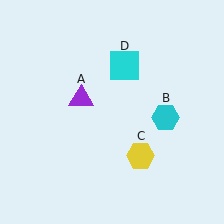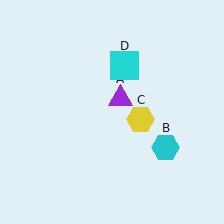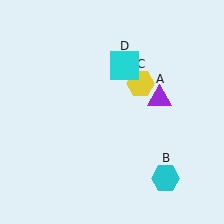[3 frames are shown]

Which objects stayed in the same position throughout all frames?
Cyan square (object D) remained stationary.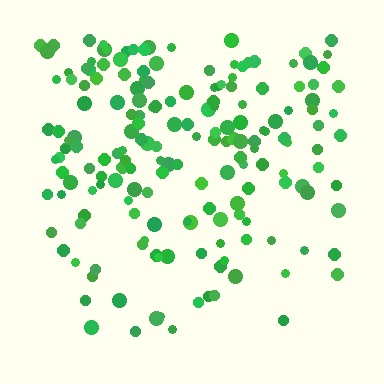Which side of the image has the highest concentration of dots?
The top.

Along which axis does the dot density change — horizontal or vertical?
Vertical.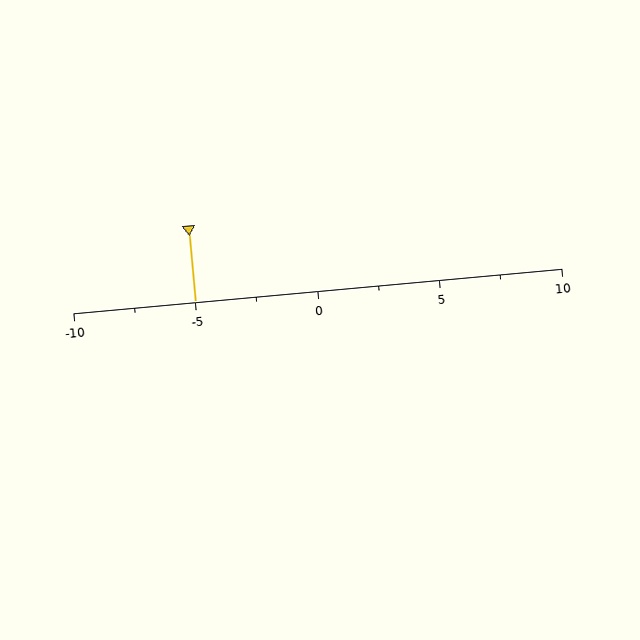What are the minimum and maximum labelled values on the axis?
The axis runs from -10 to 10.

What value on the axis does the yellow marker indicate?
The marker indicates approximately -5.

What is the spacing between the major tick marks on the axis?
The major ticks are spaced 5 apart.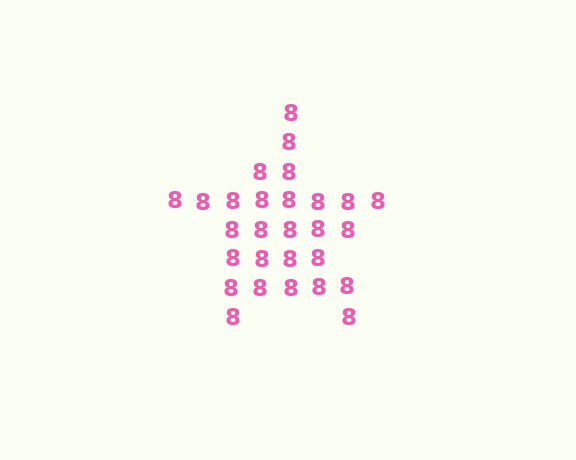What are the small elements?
The small elements are digit 8's.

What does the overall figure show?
The overall figure shows a star.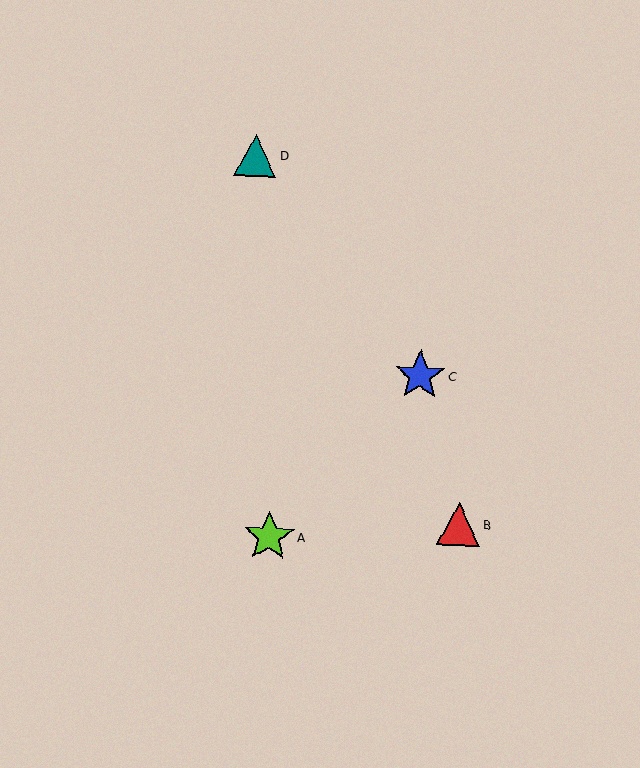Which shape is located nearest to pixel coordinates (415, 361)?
The blue star (labeled C) at (420, 376) is nearest to that location.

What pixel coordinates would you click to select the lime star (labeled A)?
Click at (269, 537) to select the lime star A.